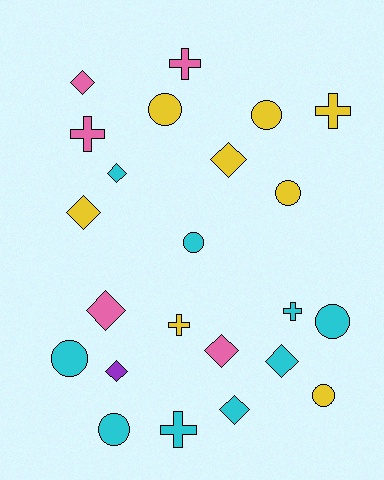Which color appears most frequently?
Cyan, with 9 objects.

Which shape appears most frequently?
Diamond, with 9 objects.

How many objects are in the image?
There are 23 objects.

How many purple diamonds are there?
There is 1 purple diamond.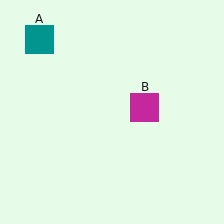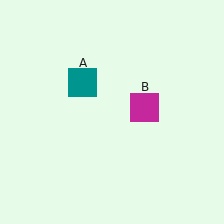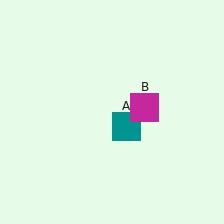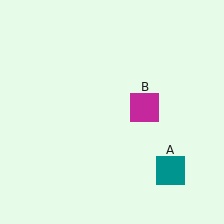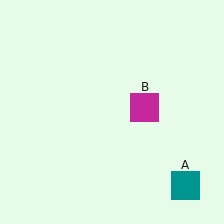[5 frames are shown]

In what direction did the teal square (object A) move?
The teal square (object A) moved down and to the right.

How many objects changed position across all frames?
1 object changed position: teal square (object A).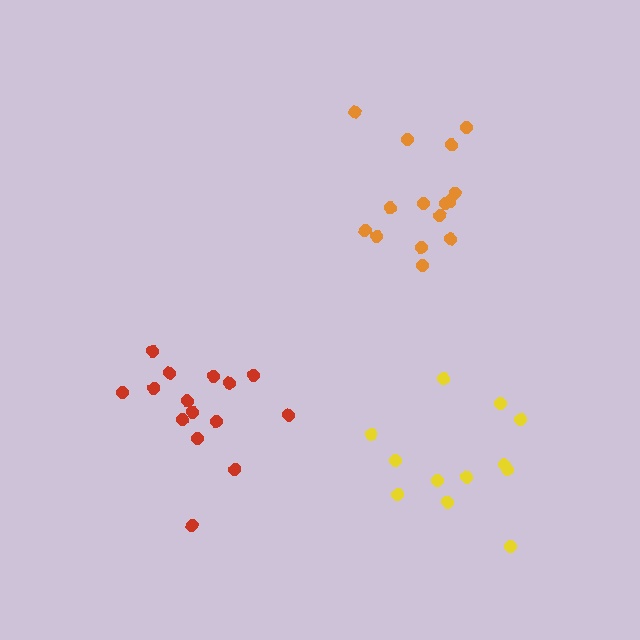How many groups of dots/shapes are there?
There are 3 groups.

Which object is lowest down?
The yellow cluster is bottommost.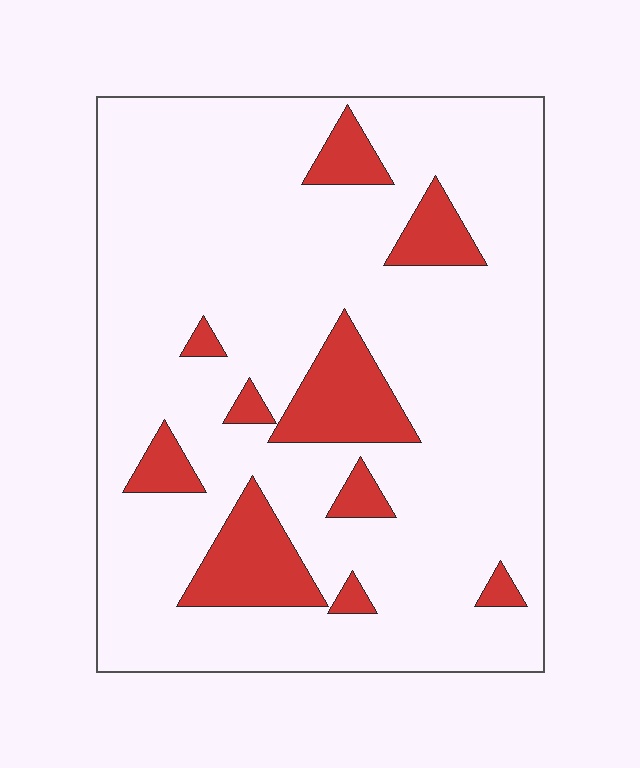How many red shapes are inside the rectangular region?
10.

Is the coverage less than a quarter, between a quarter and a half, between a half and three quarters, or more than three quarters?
Less than a quarter.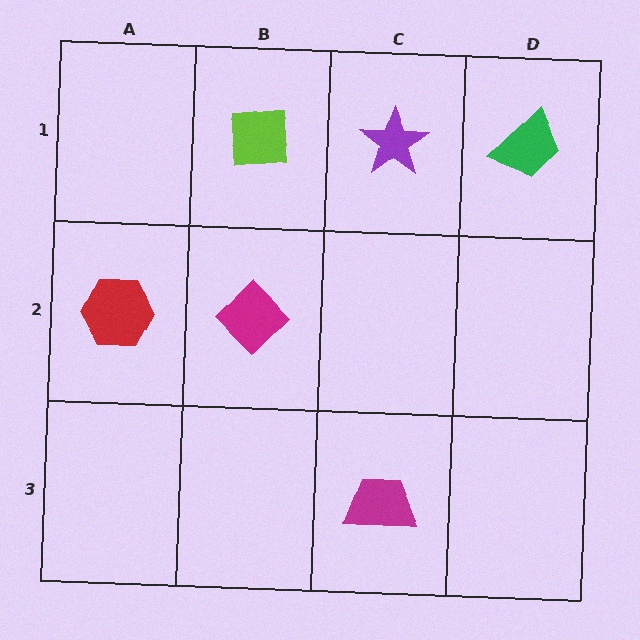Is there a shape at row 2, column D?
No, that cell is empty.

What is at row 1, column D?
A green trapezoid.